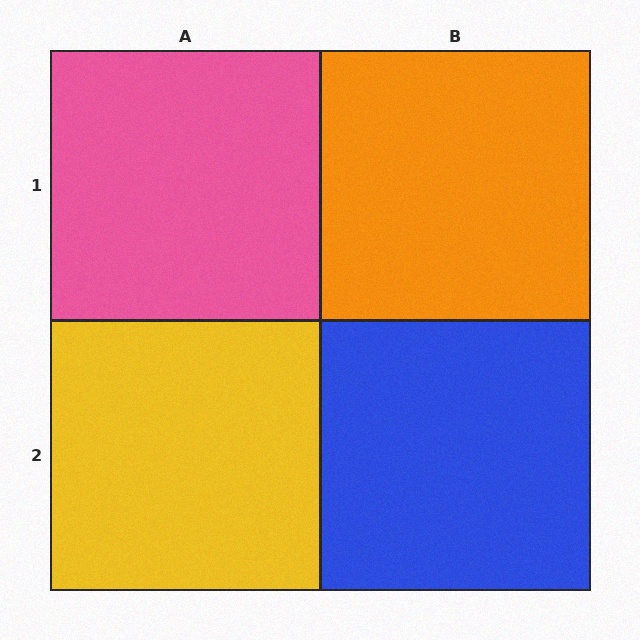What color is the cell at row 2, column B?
Blue.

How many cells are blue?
1 cell is blue.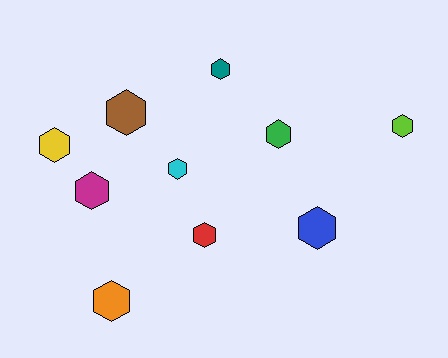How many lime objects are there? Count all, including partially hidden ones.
There is 1 lime object.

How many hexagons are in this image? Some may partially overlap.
There are 10 hexagons.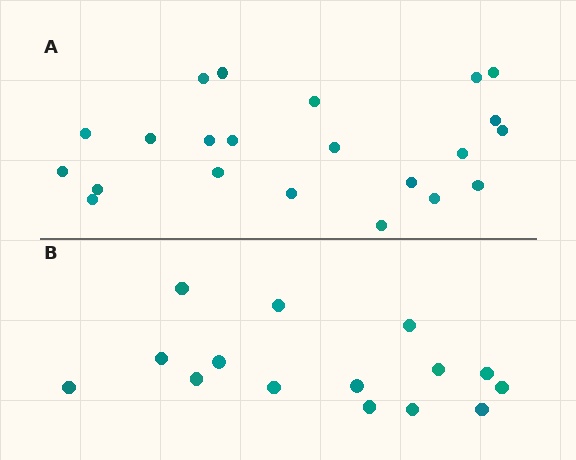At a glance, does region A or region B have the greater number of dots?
Region A (the top region) has more dots.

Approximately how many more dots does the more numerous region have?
Region A has roughly 8 or so more dots than region B.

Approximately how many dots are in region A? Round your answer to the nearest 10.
About 20 dots. (The exact count is 22, which rounds to 20.)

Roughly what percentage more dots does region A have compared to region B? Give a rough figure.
About 45% more.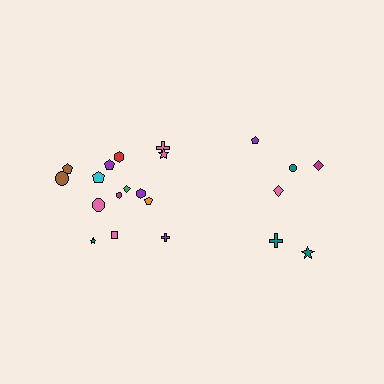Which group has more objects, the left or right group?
The left group.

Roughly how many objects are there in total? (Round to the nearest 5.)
Roughly 20 objects in total.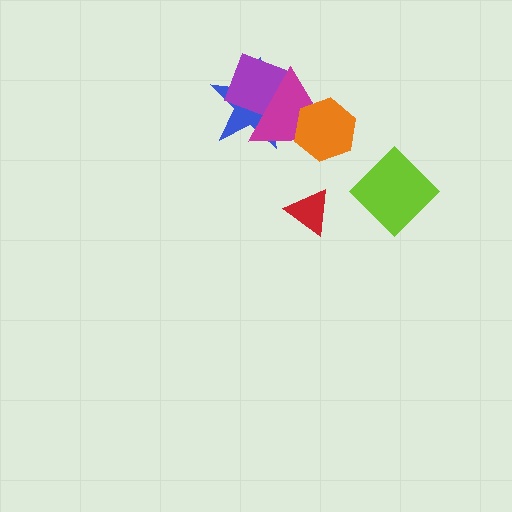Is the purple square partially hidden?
Yes, it is partially covered by another shape.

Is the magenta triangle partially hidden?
Yes, it is partially covered by another shape.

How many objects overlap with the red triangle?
0 objects overlap with the red triangle.